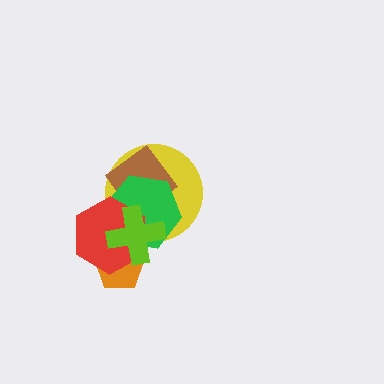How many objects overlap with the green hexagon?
4 objects overlap with the green hexagon.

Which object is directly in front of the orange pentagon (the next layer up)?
The red hexagon is directly in front of the orange pentagon.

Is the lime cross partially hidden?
No, no other shape covers it.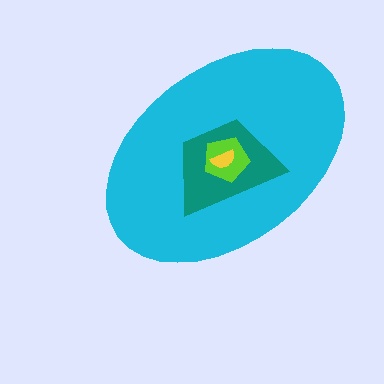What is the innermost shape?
The yellow semicircle.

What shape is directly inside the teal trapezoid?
The lime pentagon.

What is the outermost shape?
The cyan ellipse.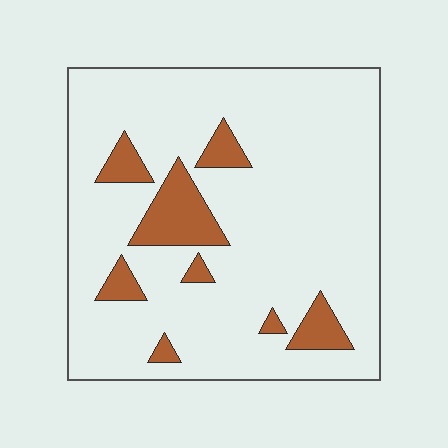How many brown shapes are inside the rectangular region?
8.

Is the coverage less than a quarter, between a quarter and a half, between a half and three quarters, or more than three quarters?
Less than a quarter.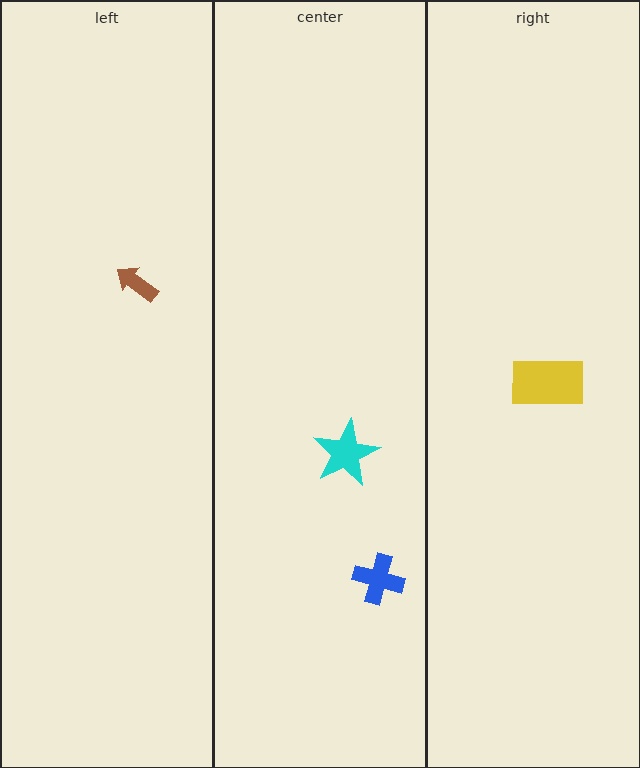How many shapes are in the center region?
2.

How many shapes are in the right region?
1.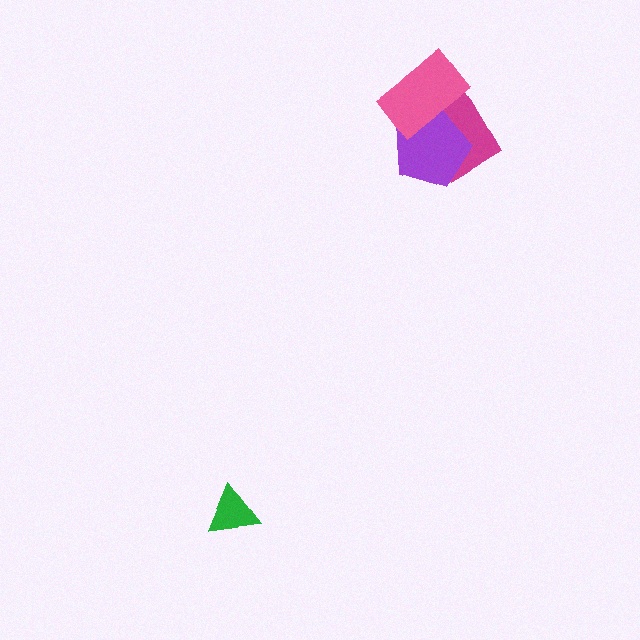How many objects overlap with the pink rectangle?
2 objects overlap with the pink rectangle.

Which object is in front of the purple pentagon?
The pink rectangle is in front of the purple pentagon.